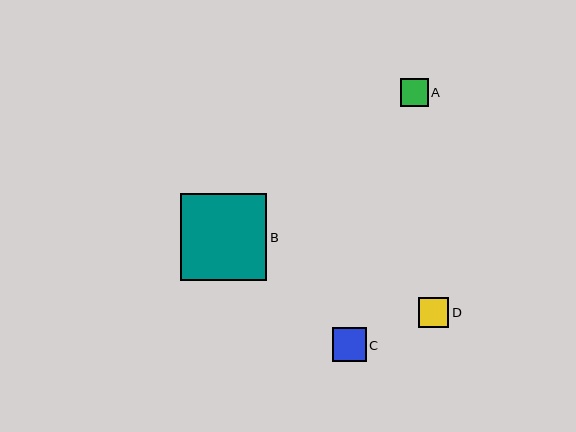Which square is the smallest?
Square A is the smallest with a size of approximately 28 pixels.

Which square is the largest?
Square B is the largest with a size of approximately 86 pixels.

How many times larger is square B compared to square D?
Square B is approximately 2.8 times the size of square D.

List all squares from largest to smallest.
From largest to smallest: B, C, D, A.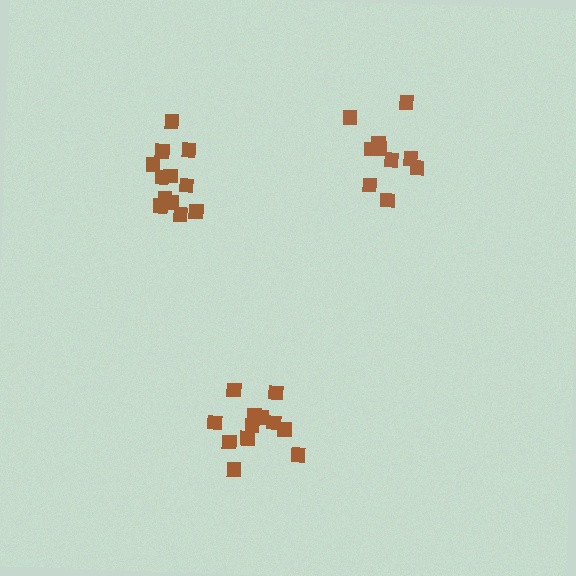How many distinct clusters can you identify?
There are 3 distinct clusters.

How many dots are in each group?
Group 1: 10 dots, Group 2: 13 dots, Group 3: 12 dots (35 total).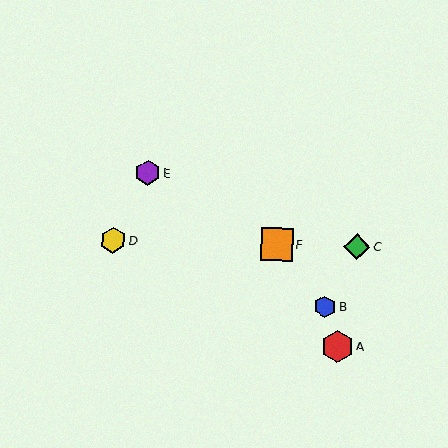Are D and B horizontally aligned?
No, D is at y≈240 and B is at y≈306.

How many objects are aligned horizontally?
3 objects (C, D, F) are aligned horizontally.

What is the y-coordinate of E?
Object E is at y≈173.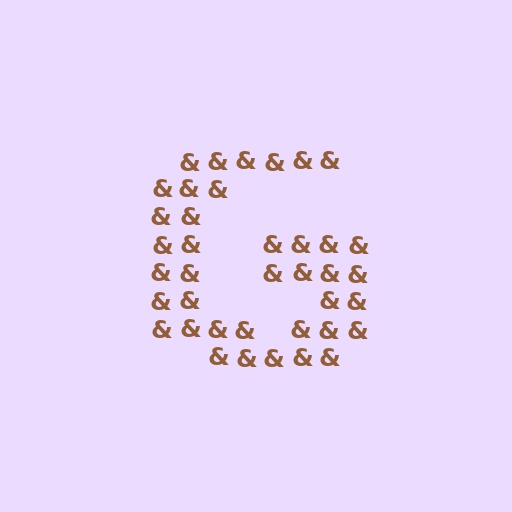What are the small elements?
The small elements are ampersands.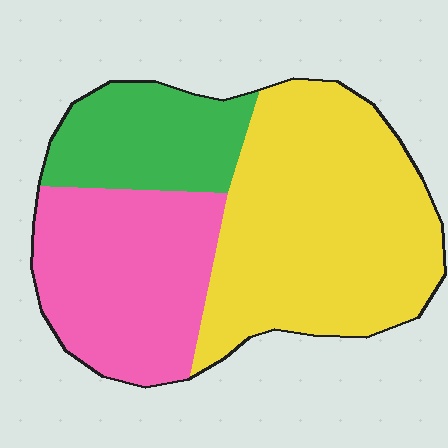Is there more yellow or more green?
Yellow.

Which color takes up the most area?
Yellow, at roughly 50%.